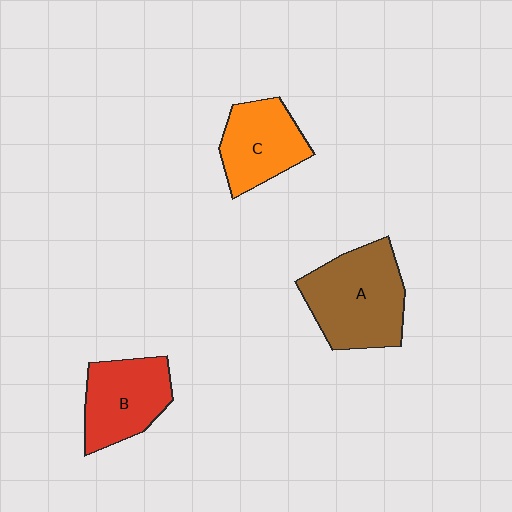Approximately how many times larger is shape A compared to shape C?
Approximately 1.4 times.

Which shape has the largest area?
Shape A (brown).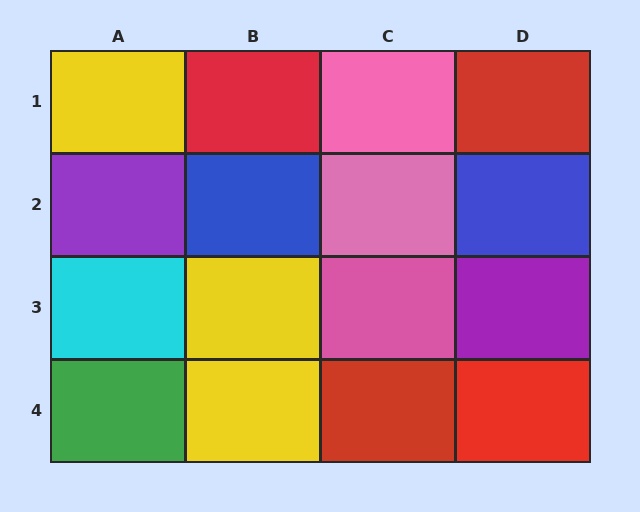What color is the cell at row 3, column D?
Purple.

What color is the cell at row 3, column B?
Yellow.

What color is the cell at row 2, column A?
Purple.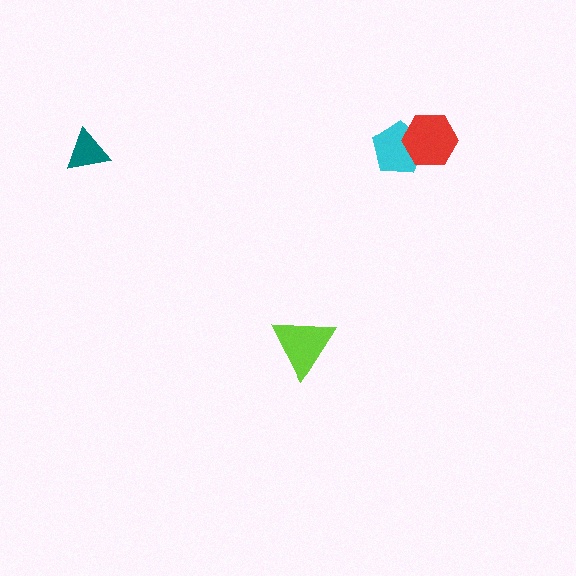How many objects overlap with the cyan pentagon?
1 object overlaps with the cyan pentagon.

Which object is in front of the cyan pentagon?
The red hexagon is in front of the cyan pentagon.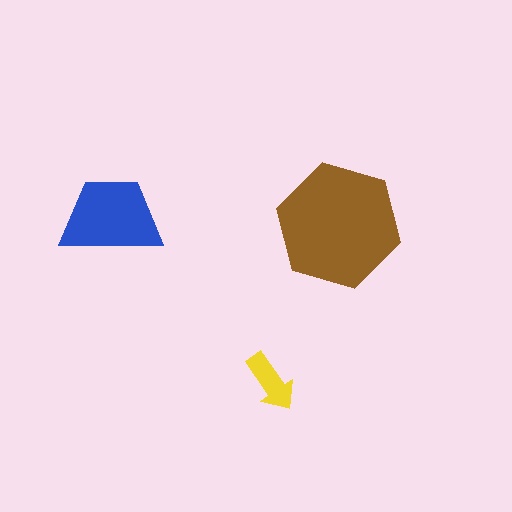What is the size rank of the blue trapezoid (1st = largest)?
2nd.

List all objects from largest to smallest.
The brown hexagon, the blue trapezoid, the yellow arrow.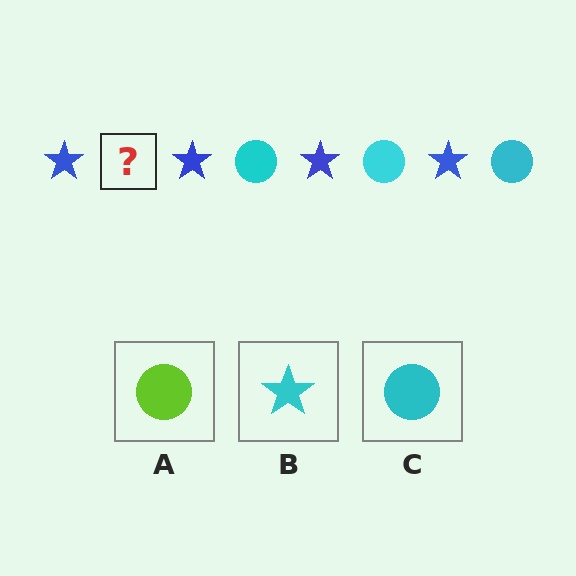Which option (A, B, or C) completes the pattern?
C.